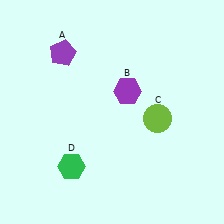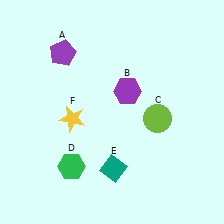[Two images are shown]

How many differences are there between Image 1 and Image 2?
There are 2 differences between the two images.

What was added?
A teal diamond (E), a yellow star (F) were added in Image 2.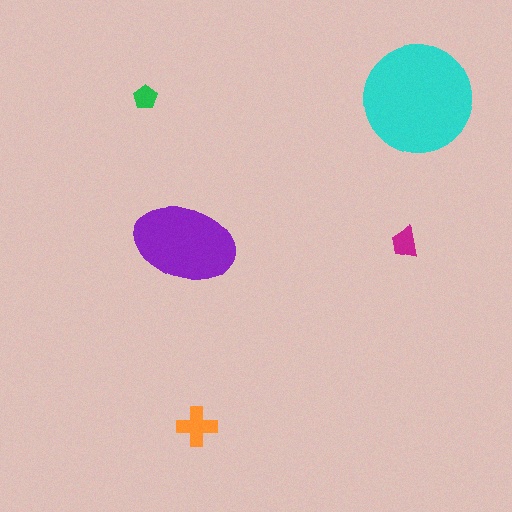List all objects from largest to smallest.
The cyan circle, the purple ellipse, the orange cross, the magenta trapezoid, the green pentagon.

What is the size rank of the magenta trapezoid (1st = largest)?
4th.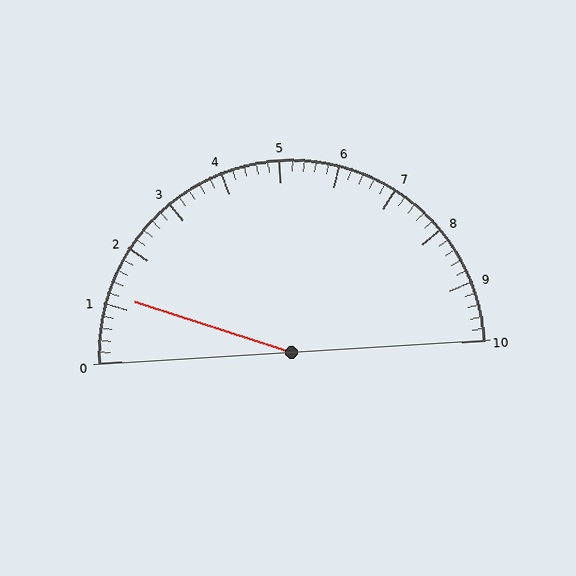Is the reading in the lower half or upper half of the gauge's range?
The reading is in the lower half of the range (0 to 10).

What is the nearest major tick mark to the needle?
The nearest major tick mark is 1.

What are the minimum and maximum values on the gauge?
The gauge ranges from 0 to 10.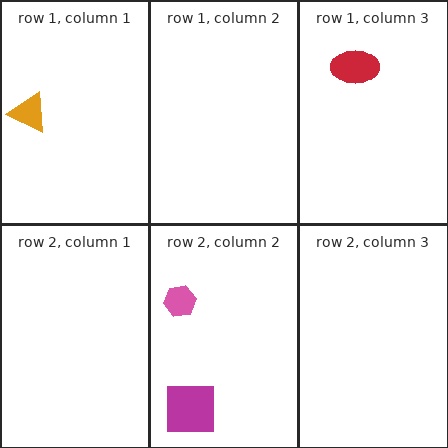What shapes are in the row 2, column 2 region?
The pink hexagon, the magenta square.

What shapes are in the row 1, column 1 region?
The orange triangle.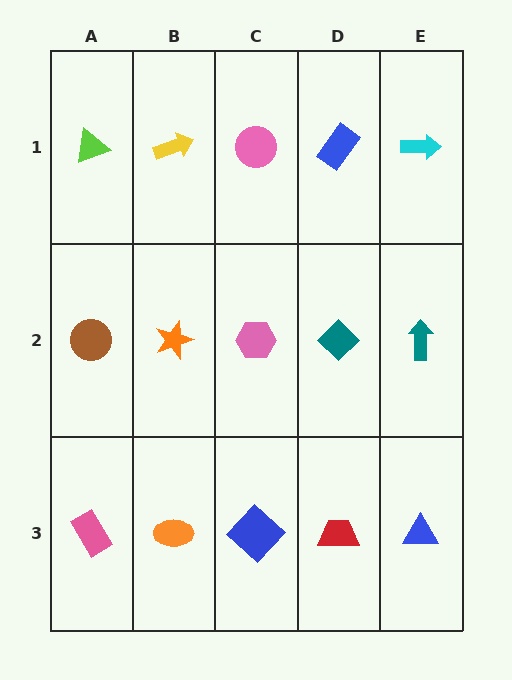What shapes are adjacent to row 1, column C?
A pink hexagon (row 2, column C), a yellow arrow (row 1, column B), a blue rectangle (row 1, column D).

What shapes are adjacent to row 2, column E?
A cyan arrow (row 1, column E), a blue triangle (row 3, column E), a teal diamond (row 2, column D).